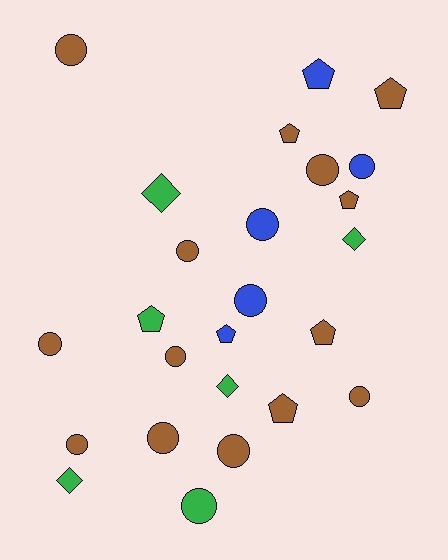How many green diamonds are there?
There are 4 green diamonds.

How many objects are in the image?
There are 25 objects.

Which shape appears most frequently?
Circle, with 13 objects.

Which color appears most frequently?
Brown, with 14 objects.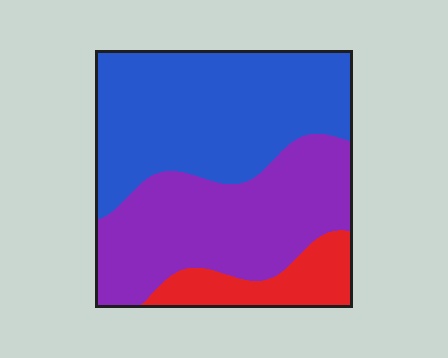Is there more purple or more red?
Purple.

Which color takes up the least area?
Red, at roughly 15%.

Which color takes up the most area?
Blue, at roughly 45%.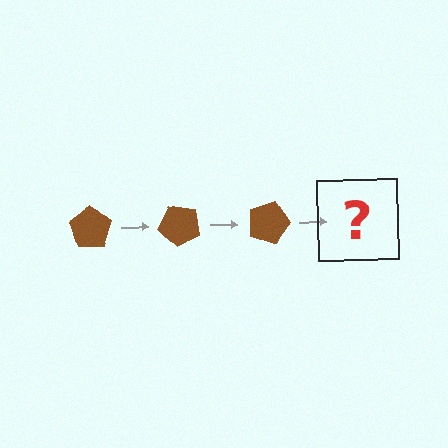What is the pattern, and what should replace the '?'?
The pattern is that the pentagon rotates 45 degrees each step. The '?' should be a brown pentagon rotated 135 degrees.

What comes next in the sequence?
The next element should be a brown pentagon rotated 135 degrees.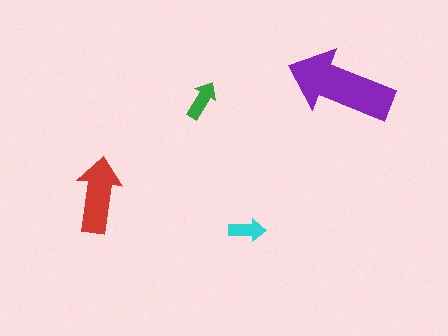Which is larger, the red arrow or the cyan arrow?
The red one.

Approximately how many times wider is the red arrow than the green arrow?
About 2 times wider.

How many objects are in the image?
There are 4 objects in the image.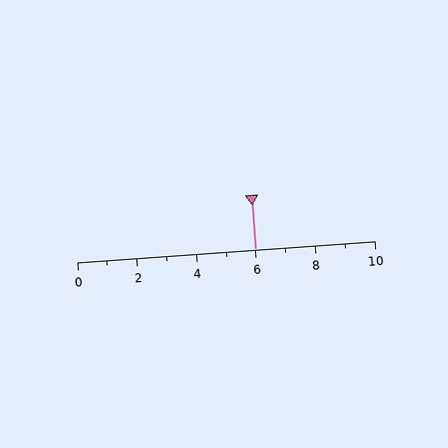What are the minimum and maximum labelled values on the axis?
The axis runs from 0 to 10.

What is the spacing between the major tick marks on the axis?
The major ticks are spaced 2 apart.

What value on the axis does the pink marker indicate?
The marker indicates approximately 6.